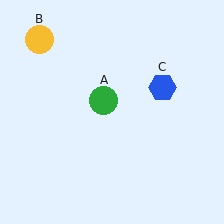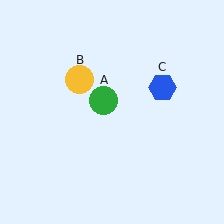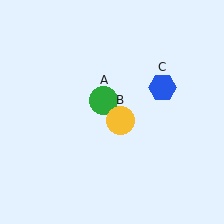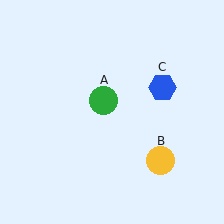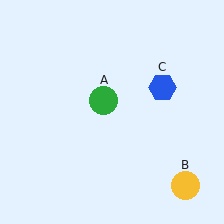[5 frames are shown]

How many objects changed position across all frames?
1 object changed position: yellow circle (object B).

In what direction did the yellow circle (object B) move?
The yellow circle (object B) moved down and to the right.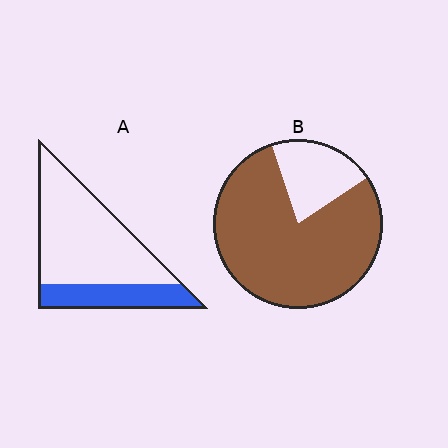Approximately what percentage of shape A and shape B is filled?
A is approximately 25% and B is approximately 80%.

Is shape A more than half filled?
No.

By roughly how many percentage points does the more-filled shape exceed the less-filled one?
By roughly 50 percentage points (B over A).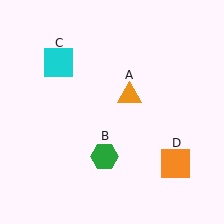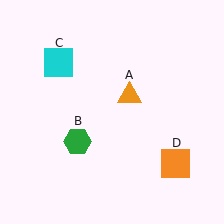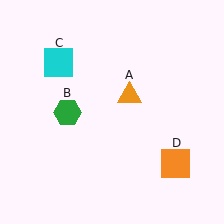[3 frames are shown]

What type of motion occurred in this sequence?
The green hexagon (object B) rotated clockwise around the center of the scene.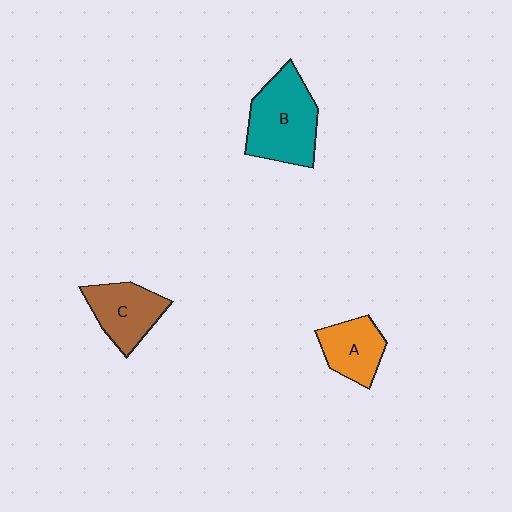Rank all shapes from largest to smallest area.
From largest to smallest: B (teal), C (brown), A (orange).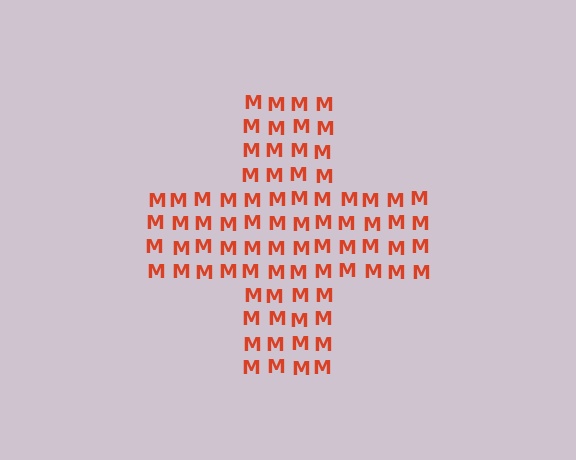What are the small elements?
The small elements are letter M's.